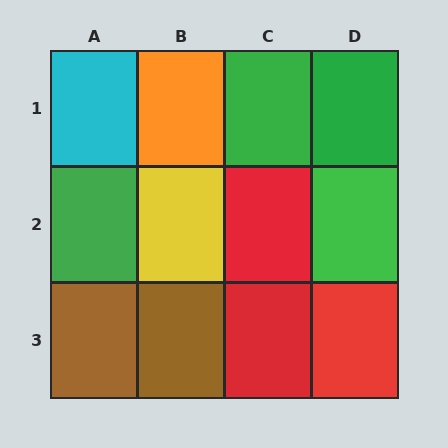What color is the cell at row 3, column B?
Brown.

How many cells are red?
3 cells are red.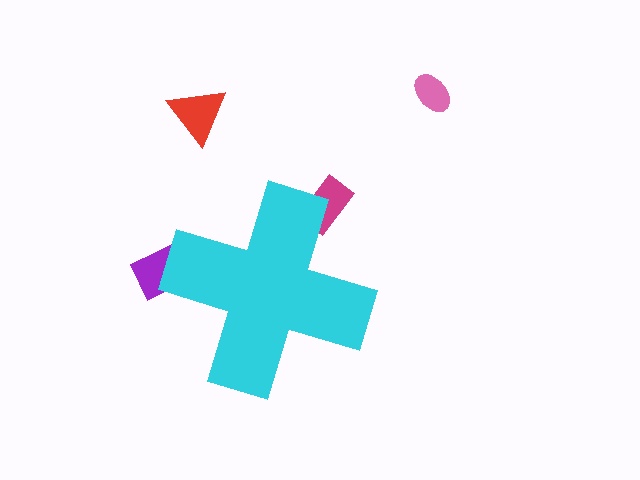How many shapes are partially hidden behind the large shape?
2 shapes are partially hidden.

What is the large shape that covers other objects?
A cyan cross.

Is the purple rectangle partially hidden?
Yes, the purple rectangle is partially hidden behind the cyan cross.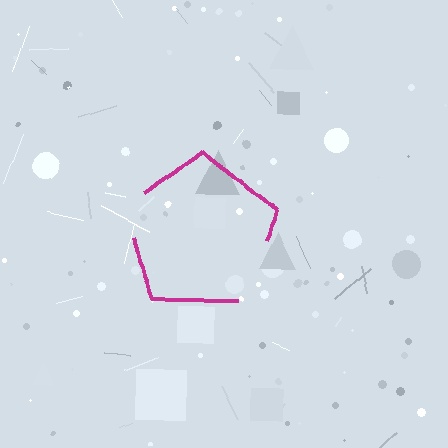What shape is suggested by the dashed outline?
The dashed outline suggests a pentagon.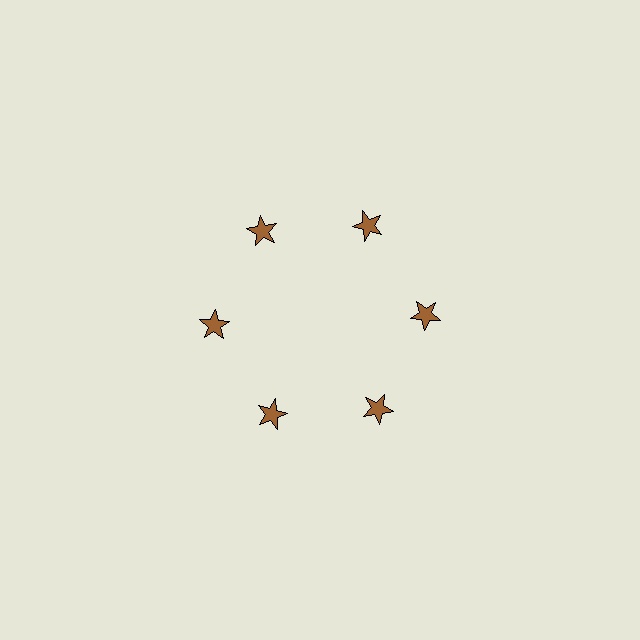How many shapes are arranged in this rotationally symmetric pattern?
There are 6 shapes, arranged in 6 groups of 1.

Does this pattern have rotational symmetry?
Yes, this pattern has 6-fold rotational symmetry. It looks the same after rotating 60 degrees around the center.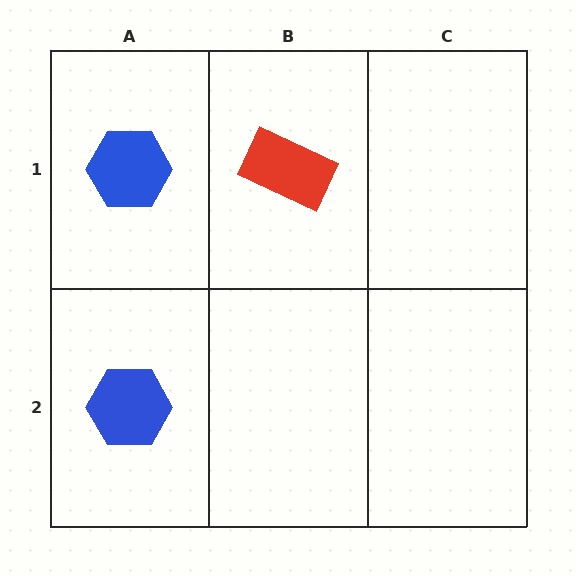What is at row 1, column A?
A blue hexagon.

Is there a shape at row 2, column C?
No, that cell is empty.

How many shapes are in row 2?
1 shape.